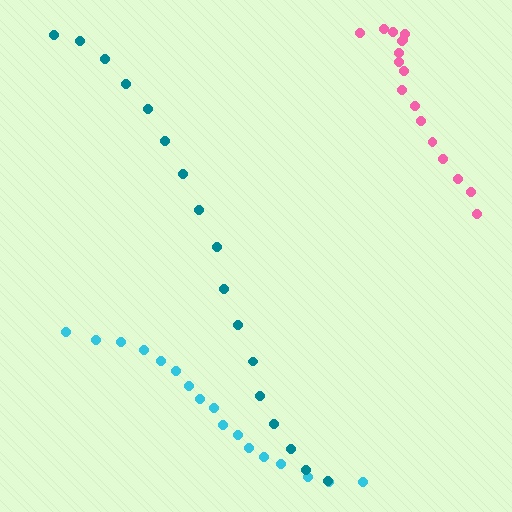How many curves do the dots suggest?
There are 3 distinct paths.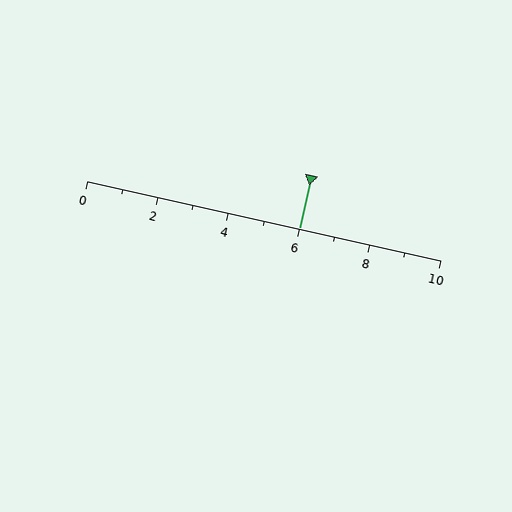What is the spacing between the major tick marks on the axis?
The major ticks are spaced 2 apart.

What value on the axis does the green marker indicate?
The marker indicates approximately 6.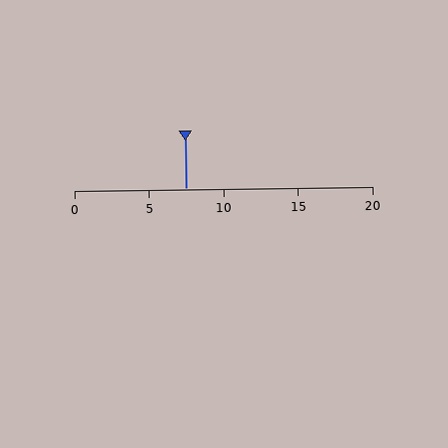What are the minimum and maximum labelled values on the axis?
The axis runs from 0 to 20.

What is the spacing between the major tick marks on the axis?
The major ticks are spaced 5 apart.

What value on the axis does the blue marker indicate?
The marker indicates approximately 7.5.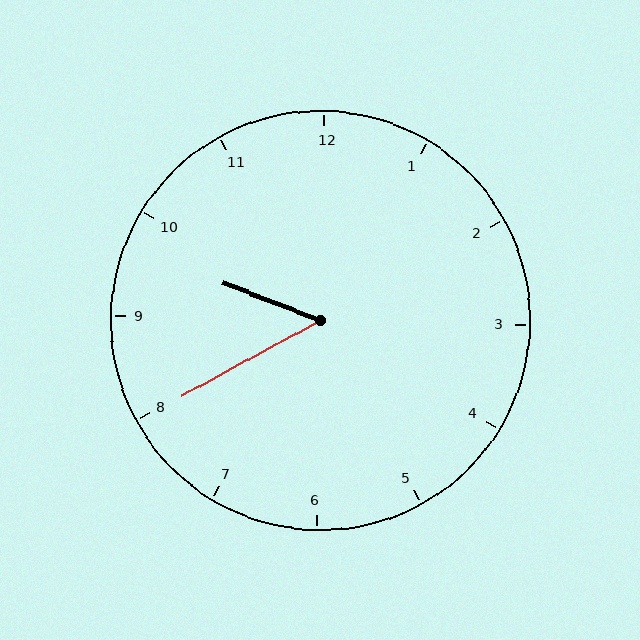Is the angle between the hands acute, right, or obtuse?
It is acute.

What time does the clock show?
9:40.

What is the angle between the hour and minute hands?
Approximately 50 degrees.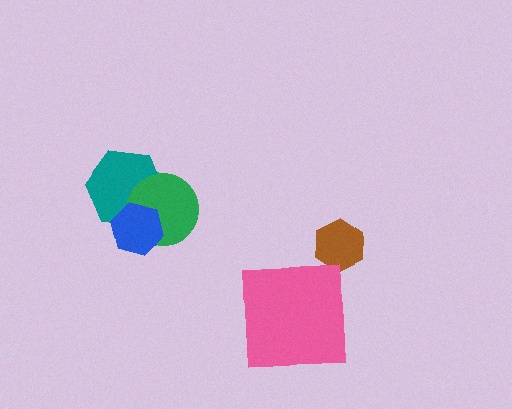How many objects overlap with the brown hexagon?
0 objects overlap with the brown hexagon.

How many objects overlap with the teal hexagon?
2 objects overlap with the teal hexagon.